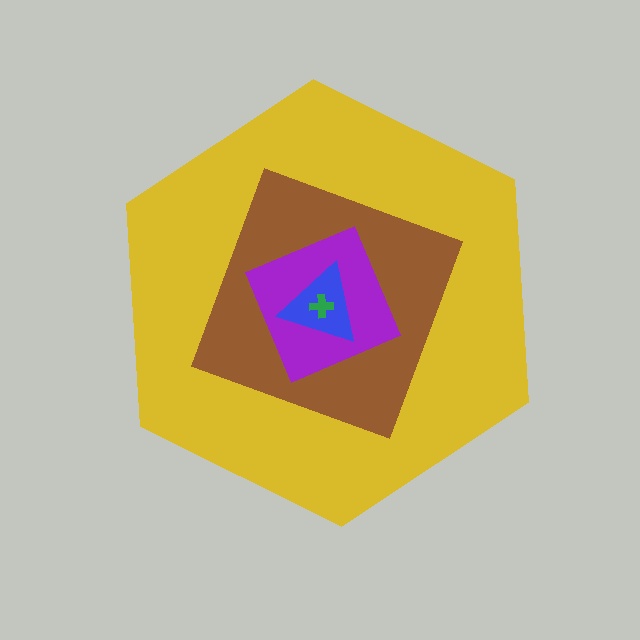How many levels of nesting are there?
5.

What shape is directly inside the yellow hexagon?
The brown diamond.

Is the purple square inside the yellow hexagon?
Yes.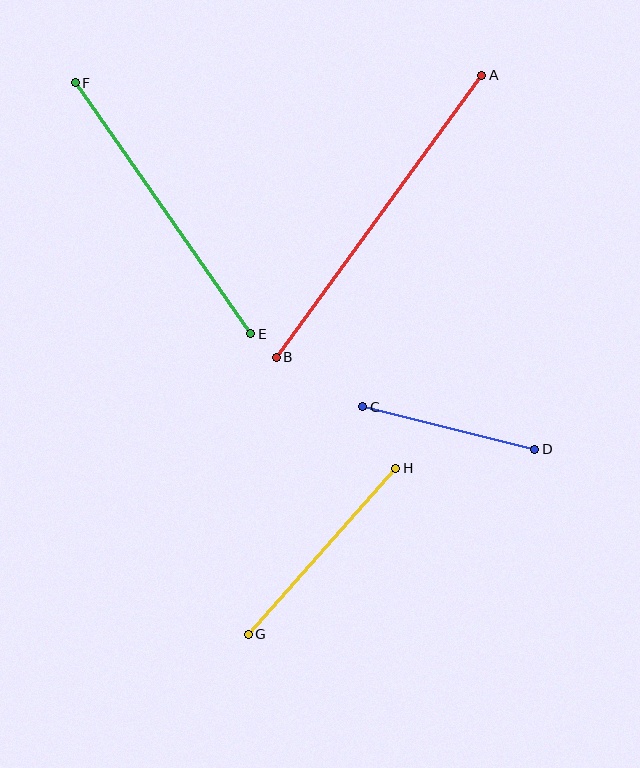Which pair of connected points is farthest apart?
Points A and B are farthest apart.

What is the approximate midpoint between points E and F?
The midpoint is at approximately (163, 208) pixels.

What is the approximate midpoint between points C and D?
The midpoint is at approximately (449, 428) pixels.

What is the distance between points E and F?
The distance is approximately 306 pixels.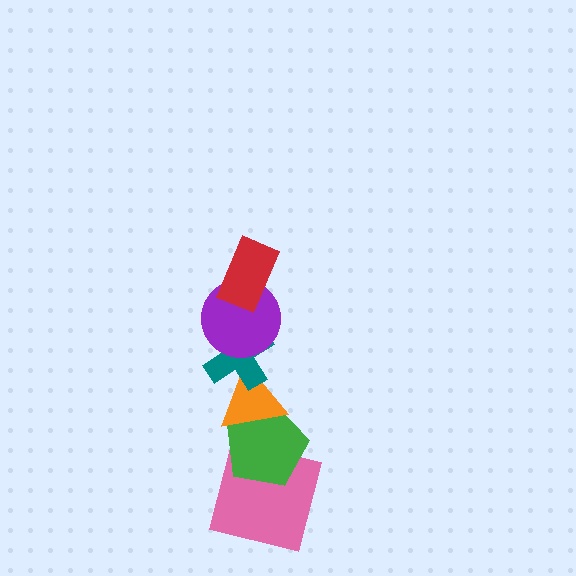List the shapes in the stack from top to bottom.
From top to bottom: the red rectangle, the purple circle, the teal cross, the orange triangle, the green pentagon, the pink square.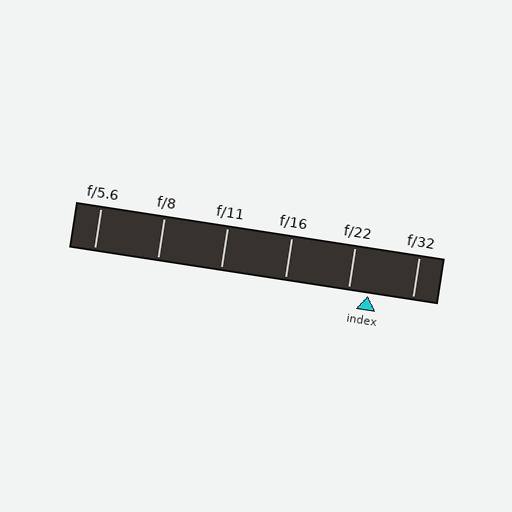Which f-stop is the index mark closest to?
The index mark is closest to f/22.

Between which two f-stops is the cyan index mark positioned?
The index mark is between f/22 and f/32.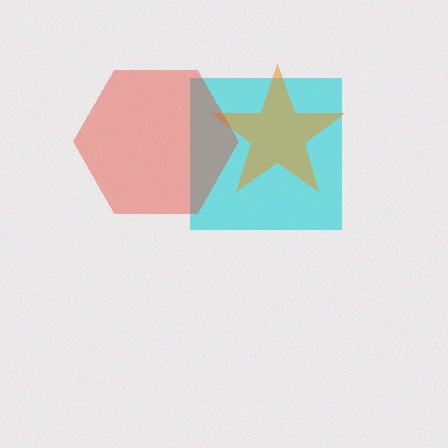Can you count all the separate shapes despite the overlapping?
Yes, there are 3 separate shapes.